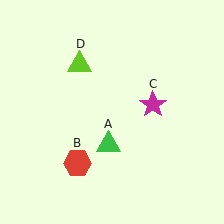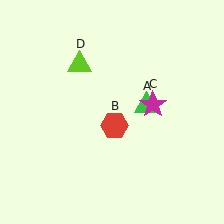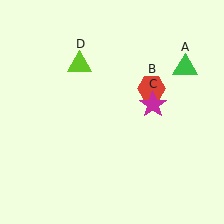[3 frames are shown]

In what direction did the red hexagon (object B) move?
The red hexagon (object B) moved up and to the right.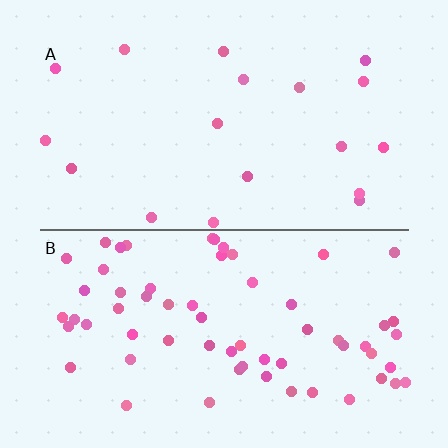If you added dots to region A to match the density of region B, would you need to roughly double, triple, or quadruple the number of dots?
Approximately quadruple.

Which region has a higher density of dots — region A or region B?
B (the bottom).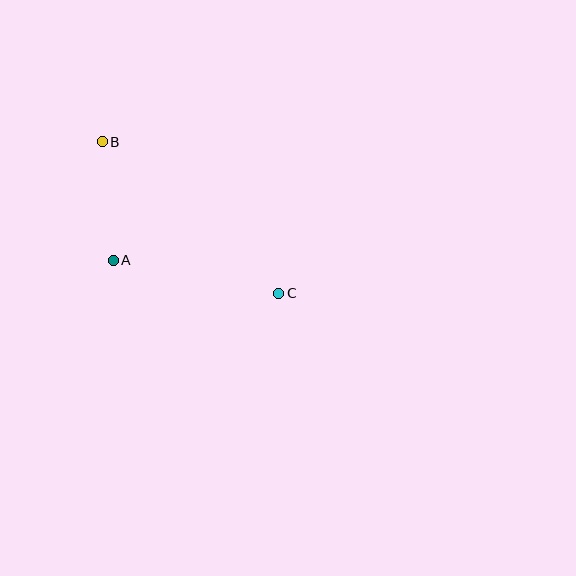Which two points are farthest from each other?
Points B and C are farthest from each other.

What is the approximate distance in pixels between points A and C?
The distance between A and C is approximately 169 pixels.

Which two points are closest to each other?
Points A and B are closest to each other.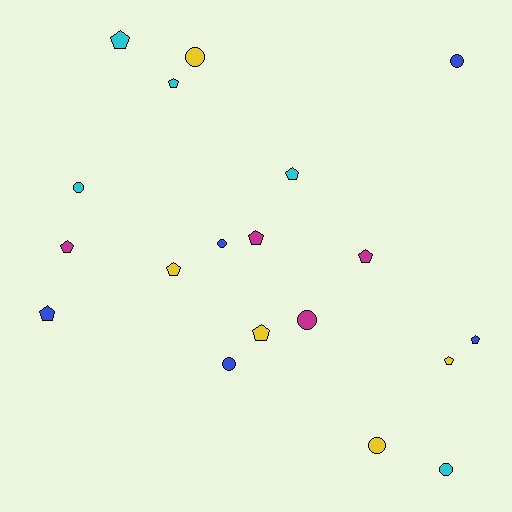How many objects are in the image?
There are 19 objects.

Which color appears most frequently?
Cyan, with 5 objects.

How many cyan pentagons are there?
There are 3 cyan pentagons.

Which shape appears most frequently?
Pentagon, with 11 objects.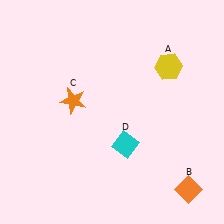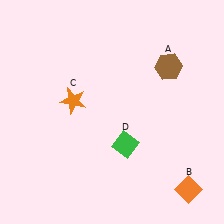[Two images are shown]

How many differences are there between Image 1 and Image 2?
There are 2 differences between the two images.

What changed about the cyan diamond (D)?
In Image 1, D is cyan. In Image 2, it changed to green.